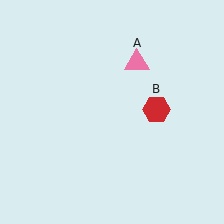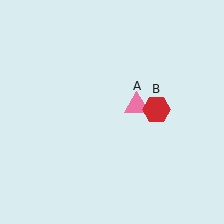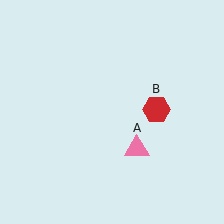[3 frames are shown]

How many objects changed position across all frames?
1 object changed position: pink triangle (object A).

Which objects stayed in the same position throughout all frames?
Red hexagon (object B) remained stationary.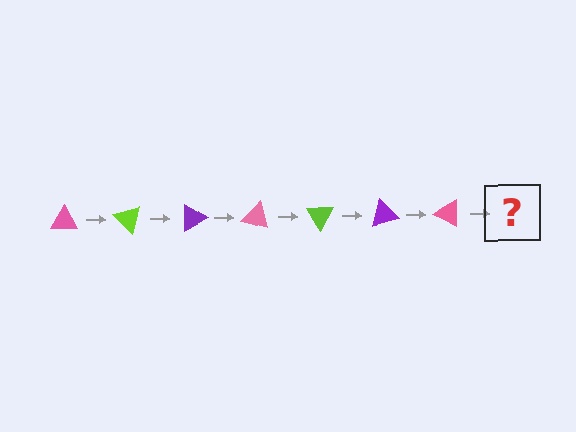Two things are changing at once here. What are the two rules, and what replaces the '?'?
The two rules are that it rotates 45 degrees each step and the color cycles through pink, lime, and purple. The '?' should be a lime triangle, rotated 315 degrees from the start.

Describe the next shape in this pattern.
It should be a lime triangle, rotated 315 degrees from the start.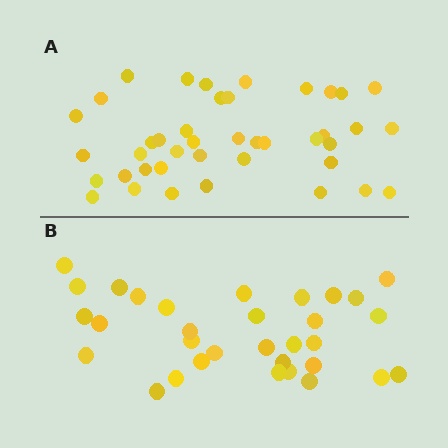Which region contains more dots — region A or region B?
Region A (the top region) has more dots.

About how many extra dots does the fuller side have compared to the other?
Region A has roughly 8 or so more dots than region B.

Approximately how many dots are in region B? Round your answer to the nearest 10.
About 30 dots. (The exact count is 32, which rounds to 30.)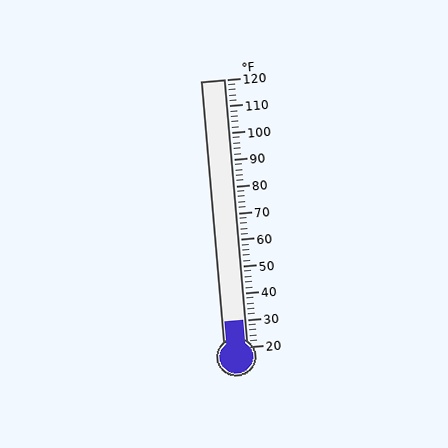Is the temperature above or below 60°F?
The temperature is below 60°F.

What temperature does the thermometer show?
The thermometer shows approximately 30°F.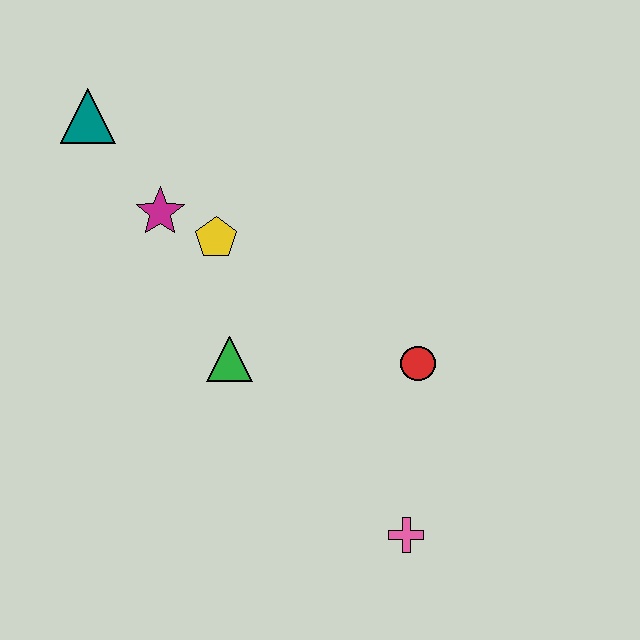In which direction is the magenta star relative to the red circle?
The magenta star is to the left of the red circle.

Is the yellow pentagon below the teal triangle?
Yes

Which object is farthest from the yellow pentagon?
The pink cross is farthest from the yellow pentagon.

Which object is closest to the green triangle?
The yellow pentagon is closest to the green triangle.